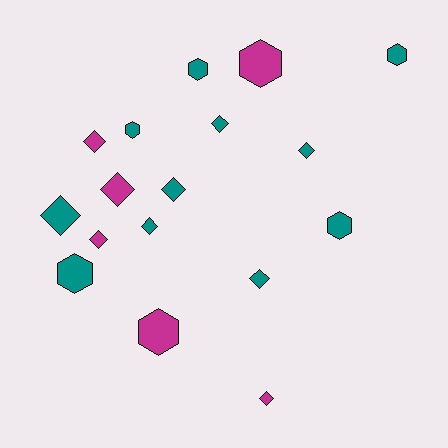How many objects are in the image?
There are 17 objects.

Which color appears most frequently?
Teal, with 11 objects.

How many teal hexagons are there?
There are 5 teal hexagons.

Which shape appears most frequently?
Diamond, with 10 objects.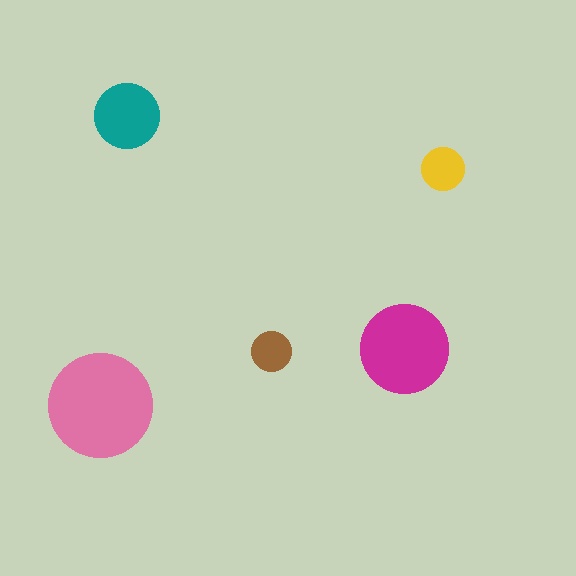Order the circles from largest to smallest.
the pink one, the magenta one, the teal one, the yellow one, the brown one.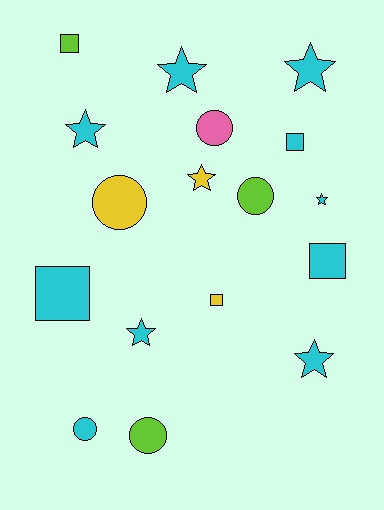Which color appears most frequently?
Cyan, with 10 objects.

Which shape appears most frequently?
Star, with 7 objects.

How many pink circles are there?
There is 1 pink circle.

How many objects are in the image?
There are 17 objects.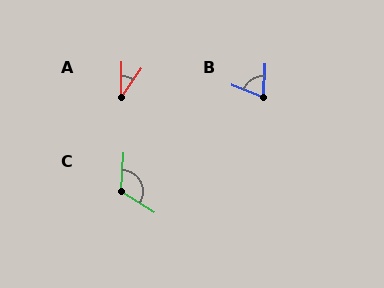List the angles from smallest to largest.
A (33°), B (71°), C (117°).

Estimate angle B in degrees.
Approximately 71 degrees.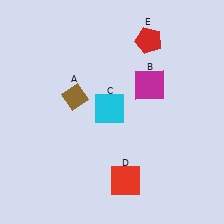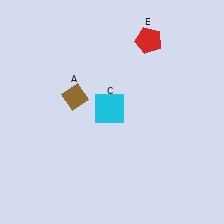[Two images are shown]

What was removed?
The red square (D), the magenta square (B) were removed in Image 2.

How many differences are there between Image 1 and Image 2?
There are 2 differences between the two images.